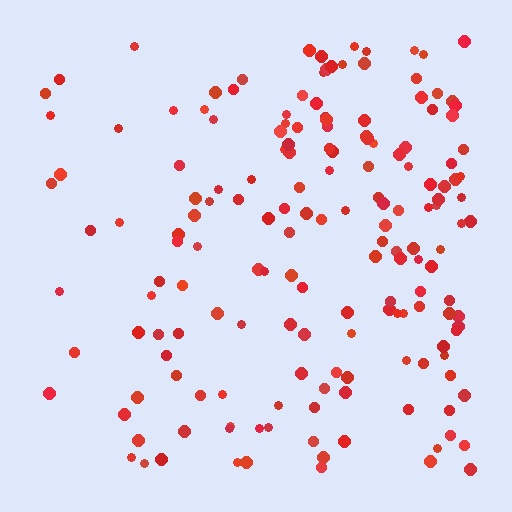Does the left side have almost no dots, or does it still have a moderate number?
Still a moderate number, just noticeably fewer than the right.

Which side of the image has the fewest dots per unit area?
The left.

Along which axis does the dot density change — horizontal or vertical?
Horizontal.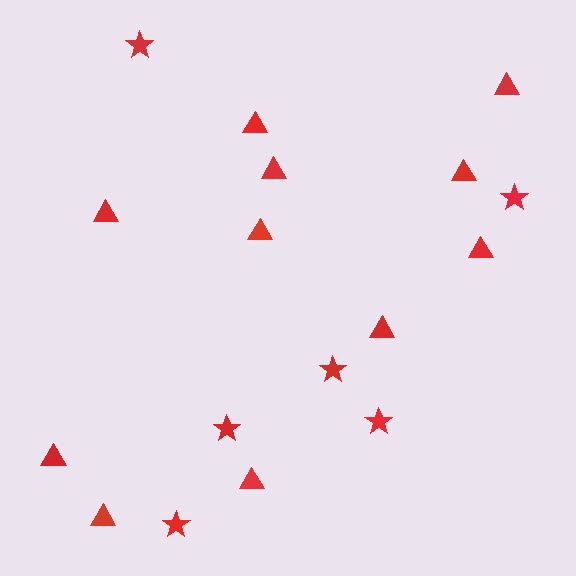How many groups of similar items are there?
There are 2 groups: one group of stars (6) and one group of triangles (11).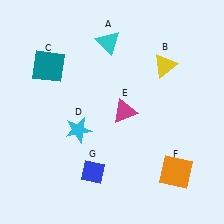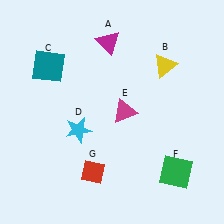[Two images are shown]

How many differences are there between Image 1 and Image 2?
There are 3 differences between the two images.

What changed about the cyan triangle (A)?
In Image 1, A is cyan. In Image 2, it changed to magenta.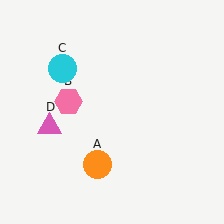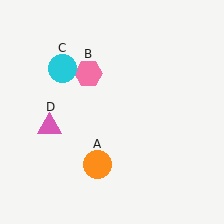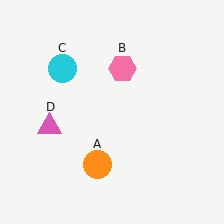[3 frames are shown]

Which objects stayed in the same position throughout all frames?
Orange circle (object A) and cyan circle (object C) and pink triangle (object D) remained stationary.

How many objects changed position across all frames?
1 object changed position: pink hexagon (object B).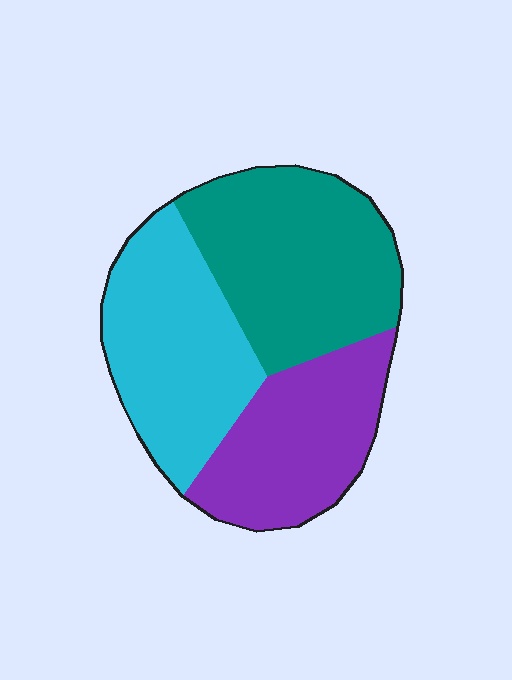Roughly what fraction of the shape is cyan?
Cyan covers around 35% of the shape.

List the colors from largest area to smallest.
From largest to smallest: teal, cyan, purple.